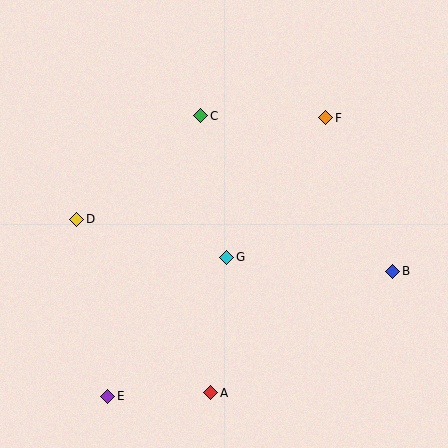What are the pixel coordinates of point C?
Point C is at (201, 116).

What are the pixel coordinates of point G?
Point G is at (227, 257).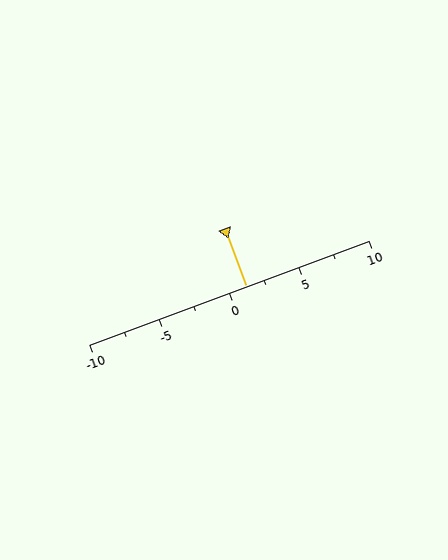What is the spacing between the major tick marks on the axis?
The major ticks are spaced 5 apart.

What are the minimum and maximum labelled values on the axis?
The axis runs from -10 to 10.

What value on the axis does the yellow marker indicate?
The marker indicates approximately 1.2.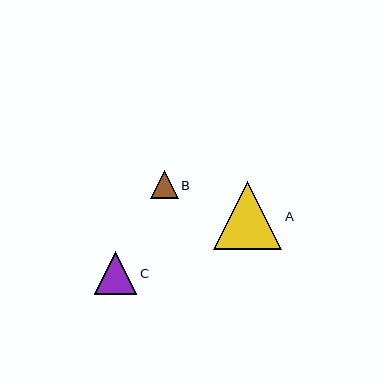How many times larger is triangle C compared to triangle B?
Triangle C is approximately 1.5 times the size of triangle B.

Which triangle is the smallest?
Triangle B is the smallest with a size of approximately 28 pixels.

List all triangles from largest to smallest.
From largest to smallest: A, C, B.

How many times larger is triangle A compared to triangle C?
Triangle A is approximately 1.6 times the size of triangle C.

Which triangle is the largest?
Triangle A is the largest with a size of approximately 68 pixels.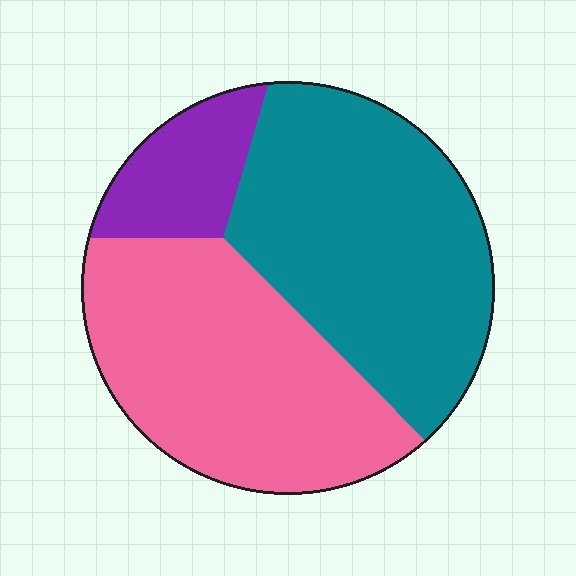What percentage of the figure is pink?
Pink covers about 40% of the figure.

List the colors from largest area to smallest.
From largest to smallest: teal, pink, purple.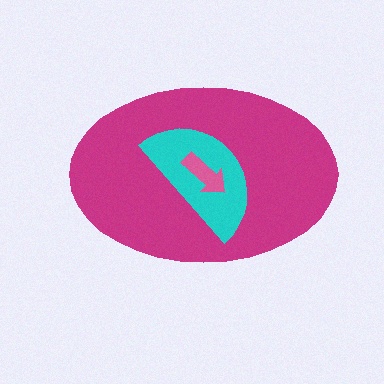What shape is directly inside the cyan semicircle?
The pink arrow.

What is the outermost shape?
The magenta ellipse.